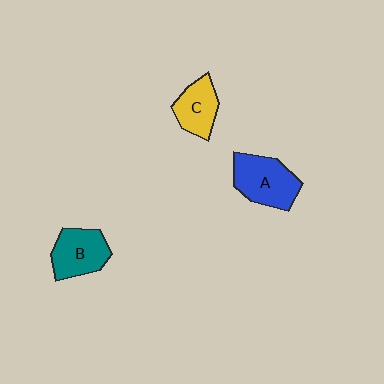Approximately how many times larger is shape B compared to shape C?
Approximately 1.2 times.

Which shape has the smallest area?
Shape C (yellow).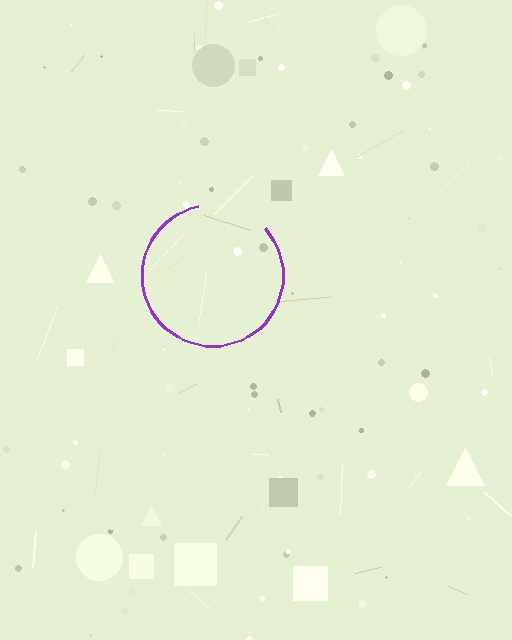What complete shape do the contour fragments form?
The contour fragments form a circle.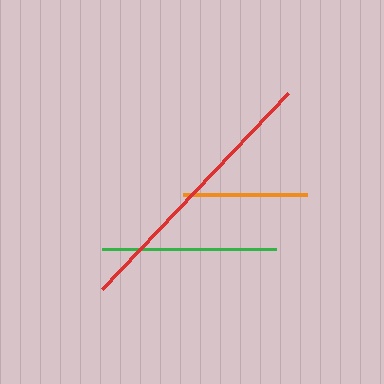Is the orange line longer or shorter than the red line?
The red line is longer than the orange line.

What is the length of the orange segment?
The orange segment is approximately 123 pixels long.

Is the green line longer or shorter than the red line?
The red line is longer than the green line.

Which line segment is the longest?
The red line is the longest at approximately 270 pixels.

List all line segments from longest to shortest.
From longest to shortest: red, green, orange.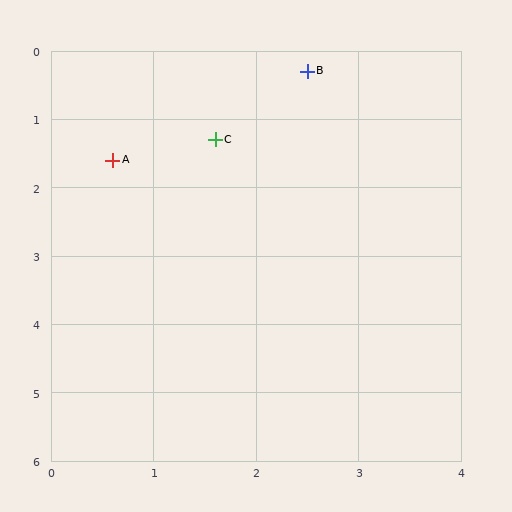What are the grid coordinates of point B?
Point B is at approximately (2.5, 0.3).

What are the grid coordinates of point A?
Point A is at approximately (0.6, 1.6).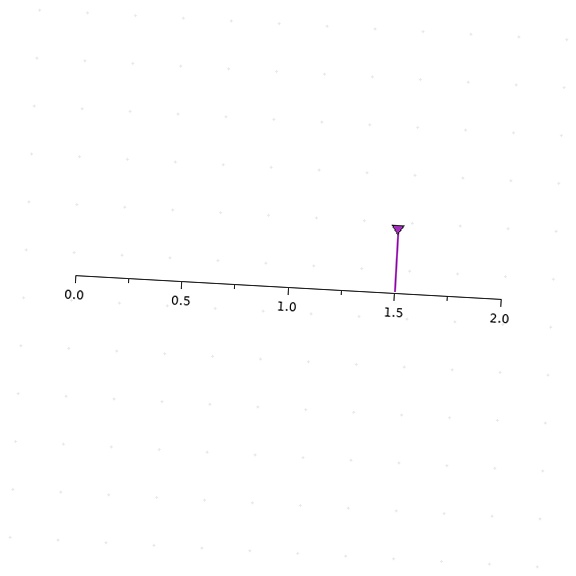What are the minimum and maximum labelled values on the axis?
The axis runs from 0.0 to 2.0.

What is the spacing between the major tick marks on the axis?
The major ticks are spaced 0.5 apart.